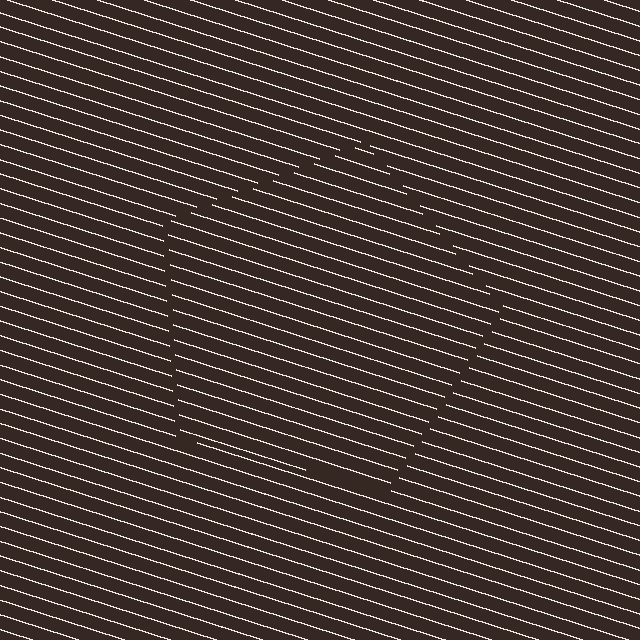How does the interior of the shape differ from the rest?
The interior of the shape contains the same grating, shifted by half a period — the contour is defined by the phase discontinuity where line-ends from the inner and outer gratings abut.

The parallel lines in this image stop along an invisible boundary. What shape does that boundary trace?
An illusory pentagon. The interior of the shape contains the same grating, shifted by half a period — the contour is defined by the phase discontinuity where line-ends from the inner and outer gratings abut.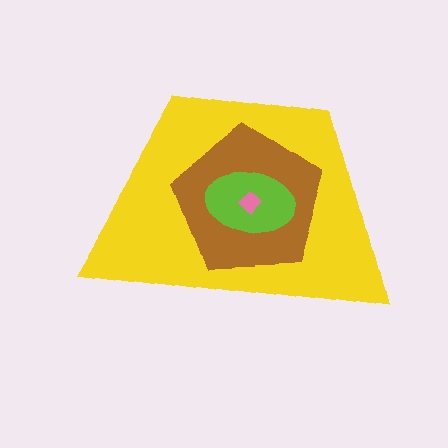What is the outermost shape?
The yellow trapezoid.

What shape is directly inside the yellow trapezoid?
The brown pentagon.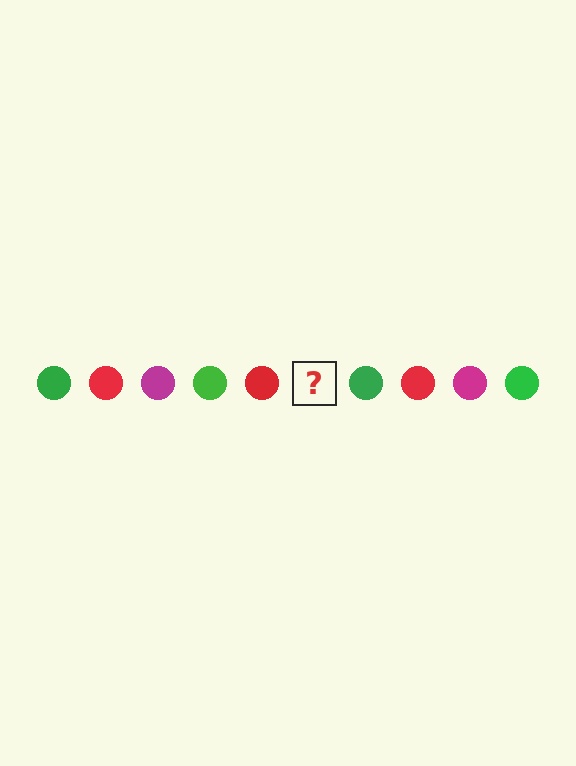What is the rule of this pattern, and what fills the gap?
The rule is that the pattern cycles through green, red, magenta circles. The gap should be filled with a magenta circle.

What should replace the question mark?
The question mark should be replaced with a magenta circle.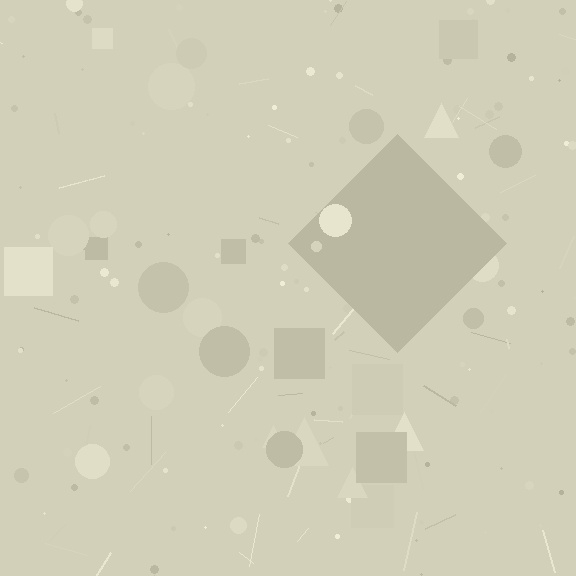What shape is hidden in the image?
A diamond is hidden in the image.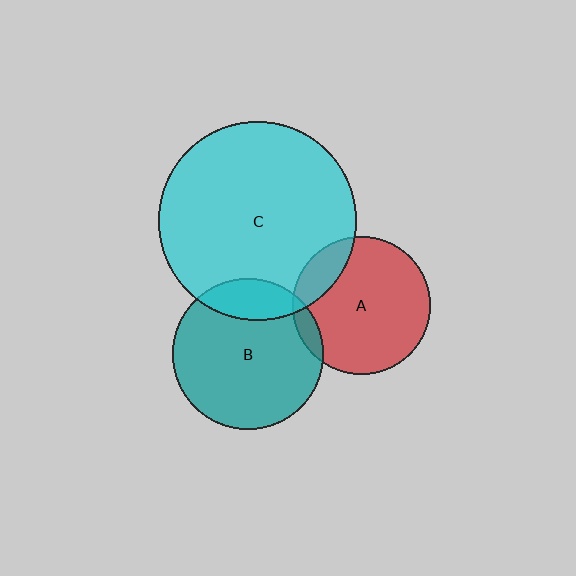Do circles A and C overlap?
Yes.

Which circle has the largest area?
Circle C (cyan).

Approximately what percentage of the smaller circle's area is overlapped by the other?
Approximately 15%.